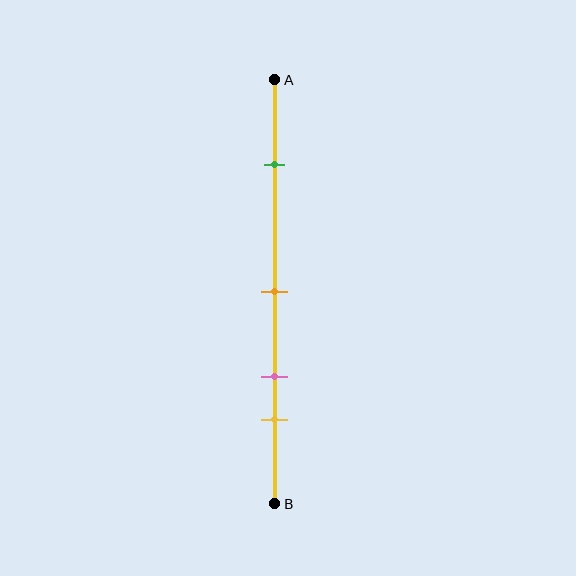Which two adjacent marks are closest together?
The pink and yellow marks are the closest adjacent pair.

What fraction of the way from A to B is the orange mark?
The orange mark is approximately 50% (0.5) of the way from A to B.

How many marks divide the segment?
There are 4 marks dividing the segment.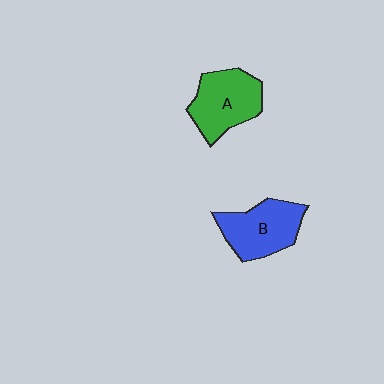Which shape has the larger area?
Shape A (green).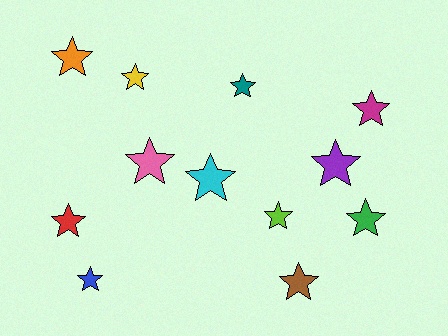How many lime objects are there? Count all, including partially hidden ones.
There is 1 lime object.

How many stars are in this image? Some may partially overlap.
There are 12 stars.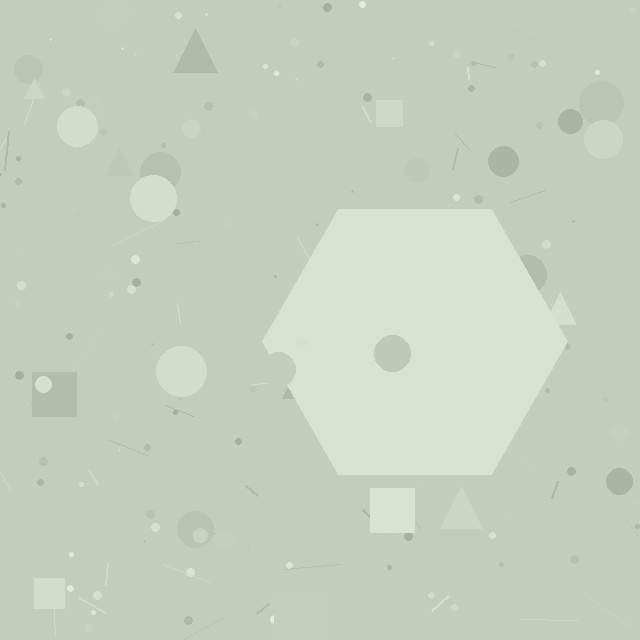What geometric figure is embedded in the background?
A hexagon is embedded in the background.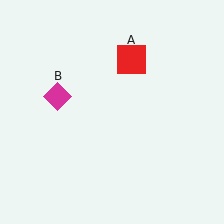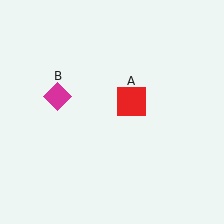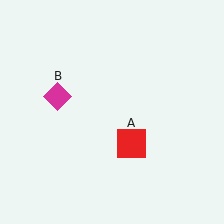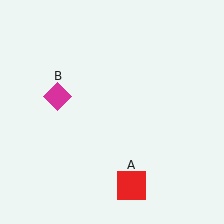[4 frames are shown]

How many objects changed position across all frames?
1 object changed position: red square (object A).